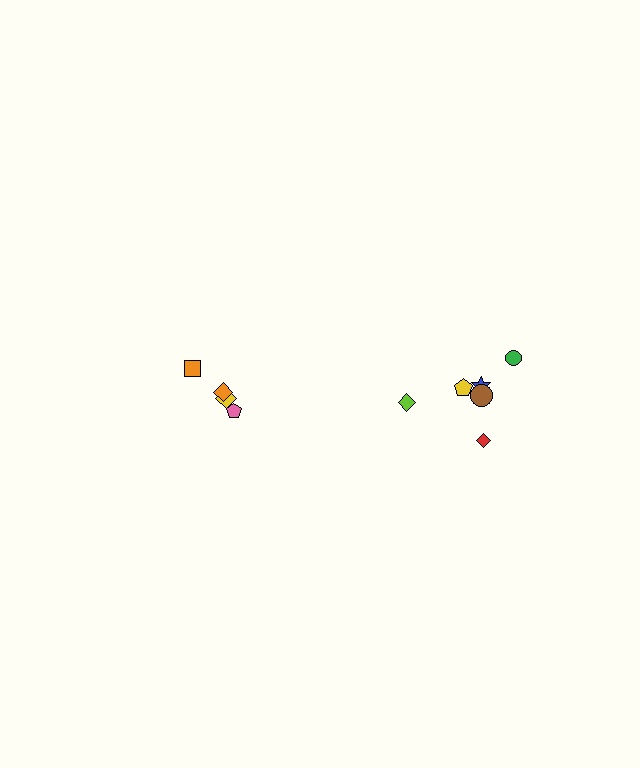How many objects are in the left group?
There are 4 objects.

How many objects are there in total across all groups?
There are 10 objects.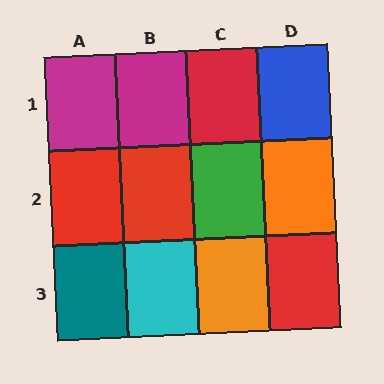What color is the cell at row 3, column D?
Red.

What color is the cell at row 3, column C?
Orange.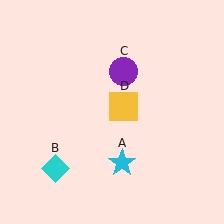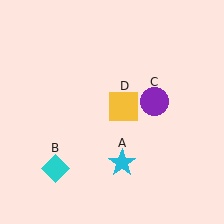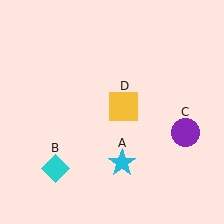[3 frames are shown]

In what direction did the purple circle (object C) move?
The purple circle (object C) moved down and to the right.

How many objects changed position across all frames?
1 object changed position: purple circle (object C).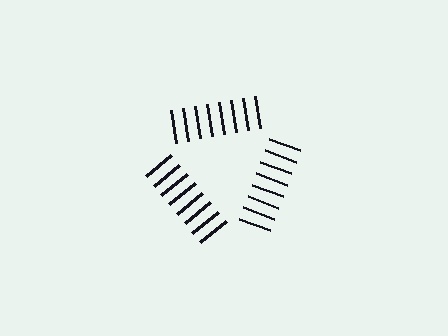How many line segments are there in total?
24 — 8 along each of the 3 edges.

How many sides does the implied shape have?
3 sides — the line-ends trace a triangle.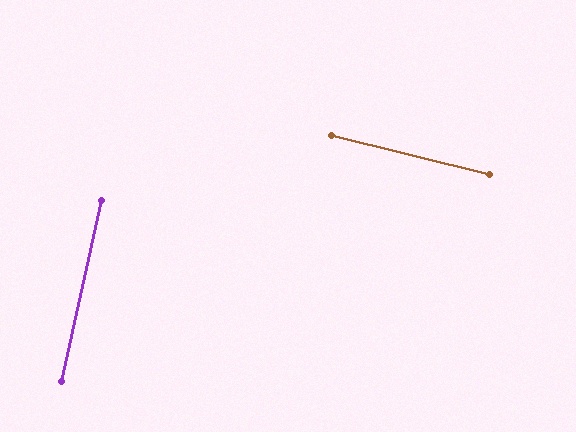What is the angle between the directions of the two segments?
Approximately 89 degrees.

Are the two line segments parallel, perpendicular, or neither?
Perpendicular — they meet at approximately 89°.